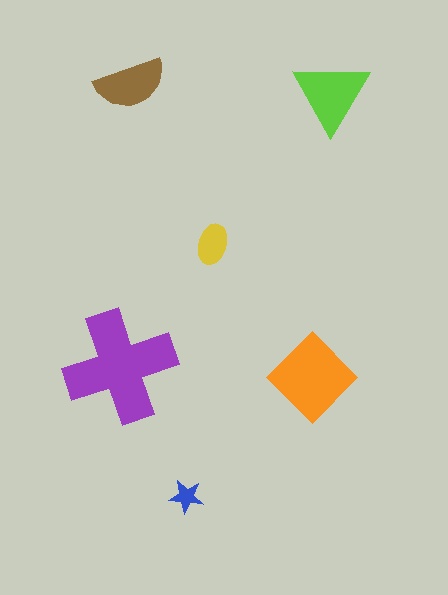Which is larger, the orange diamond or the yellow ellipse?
The orange diamond.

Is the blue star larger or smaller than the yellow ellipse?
Smaller.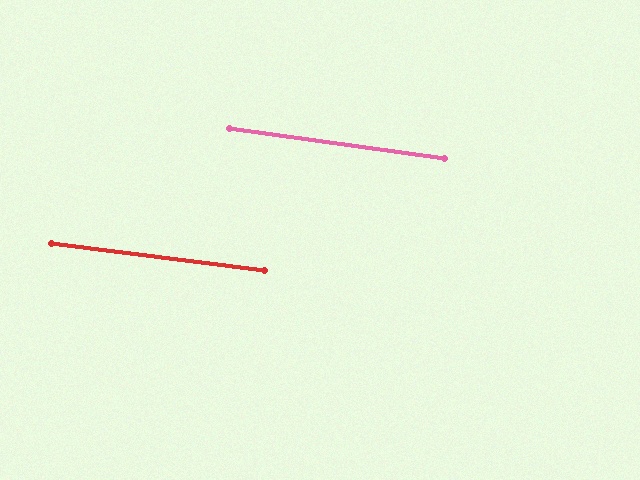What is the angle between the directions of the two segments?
Approximately 1 degree.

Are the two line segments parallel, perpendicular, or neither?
Parallel — their directions differ by only 0.6°.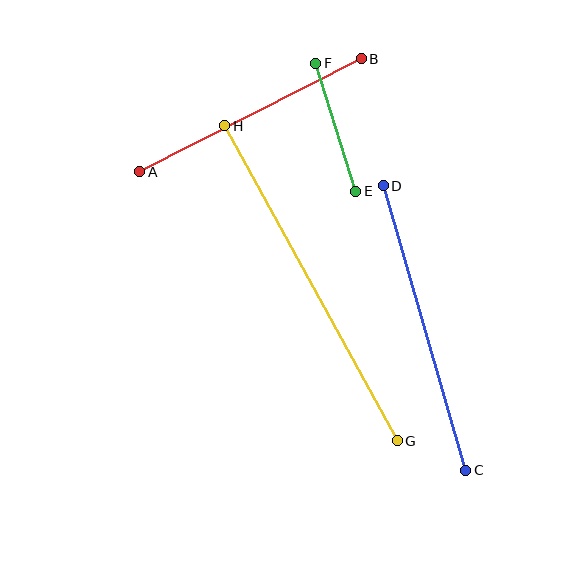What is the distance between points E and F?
The distance is approximately 134 pixels.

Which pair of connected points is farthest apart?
Points G and H are farthest apart.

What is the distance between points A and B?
The distance is approximately 249 pixels.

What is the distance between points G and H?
The distance is approximately 359 pixels.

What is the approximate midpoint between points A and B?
The midpoint is at approximately (251, 115) pixels.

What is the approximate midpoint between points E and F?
The midpoint is at approximately (336, 127) pixels.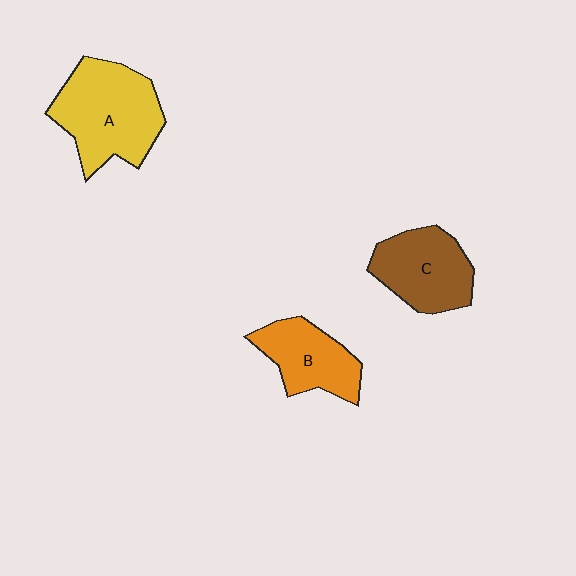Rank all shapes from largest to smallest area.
From largest to smallest: A (yellow), C (brown), B (orange).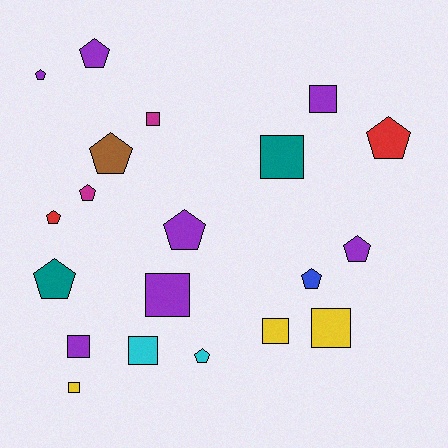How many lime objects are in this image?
There are no lime objects.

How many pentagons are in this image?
There are 11 pentagons.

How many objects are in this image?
There are 20 objects.